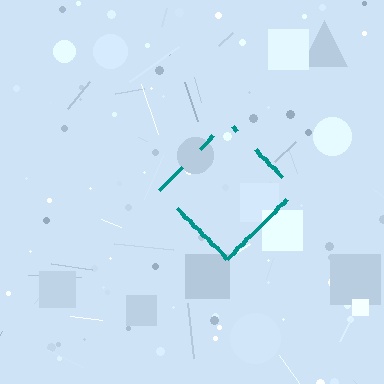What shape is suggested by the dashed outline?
The dashed outline suggests a diamond.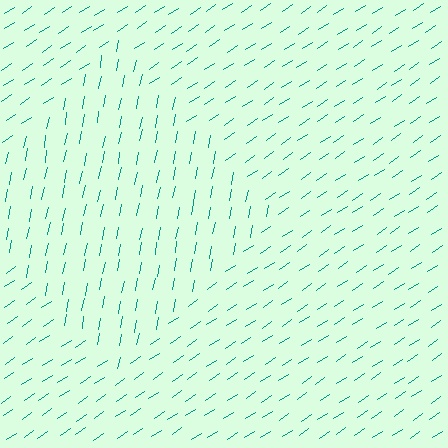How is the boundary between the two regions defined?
The boundary is defined purely by a change in line orientation (approximately 45 degrees difference). All lines are the same color and thickness.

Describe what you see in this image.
The image is filled with small teal line segments. A diamond region in the image has lines oriented differently from the surrounding lines, creating a visible texture boundary.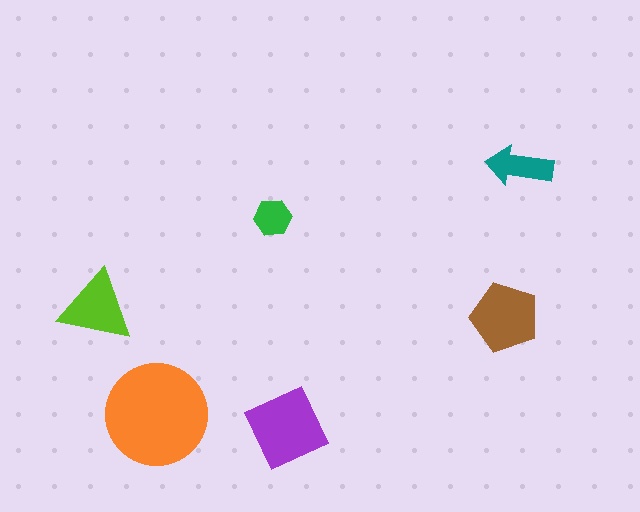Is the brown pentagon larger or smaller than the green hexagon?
Larger.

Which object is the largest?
The orange circle.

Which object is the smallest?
The green hexagon.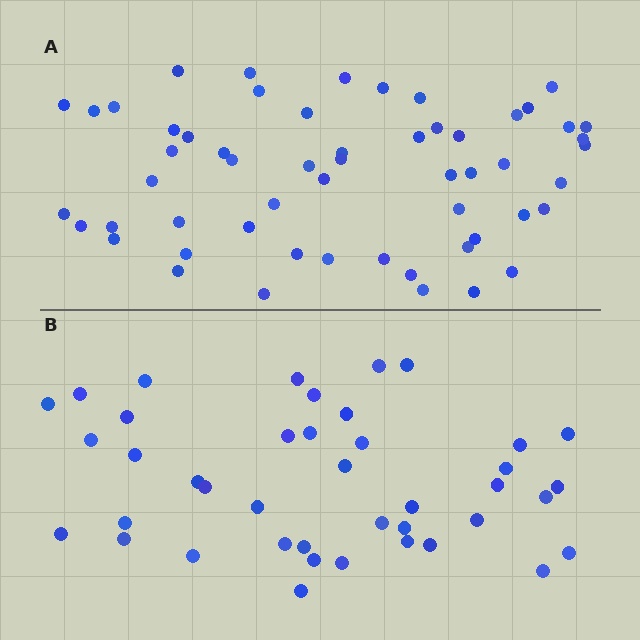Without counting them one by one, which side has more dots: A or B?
Region A (the top region) has more dots.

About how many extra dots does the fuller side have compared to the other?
Region A has approximately 15 more dots than region B.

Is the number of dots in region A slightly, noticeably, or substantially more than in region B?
Region A has noticeably more, but not dramatically so. The ratio is roughly 1.4 to 1.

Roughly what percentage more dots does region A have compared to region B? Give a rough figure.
About 35% more.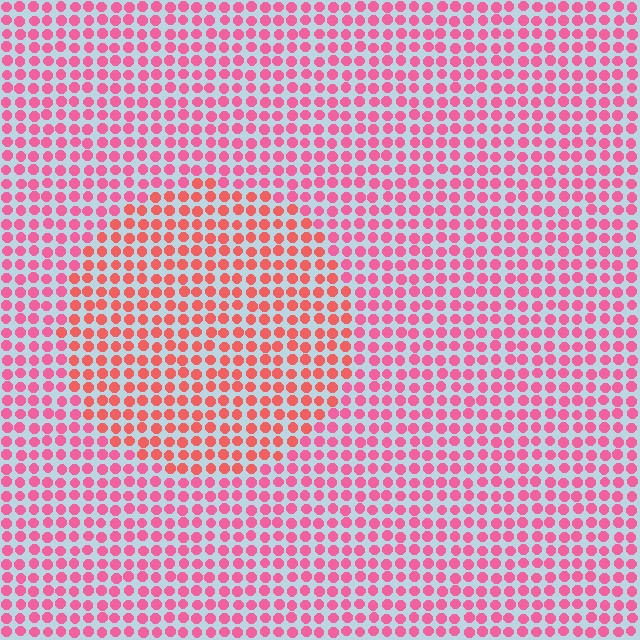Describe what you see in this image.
The image is filled with small pink elements in a uniform arrangement. A circle-shaped region is visible where the elements are tinted to a slightly different hue, forming a subtle color boundary.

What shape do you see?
I see a circle.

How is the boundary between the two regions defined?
The boundary is defined purely by a slight shift in hue (about 26 degrees). Spacing, size, and orientation are identical on both sides.